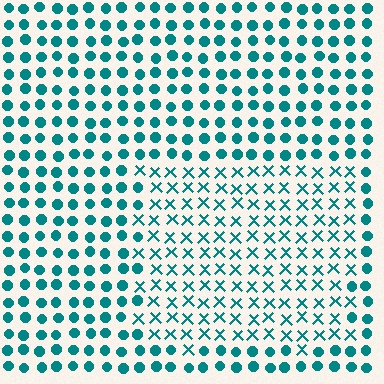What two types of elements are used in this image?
The image uses X marks inside the rectangle region and circles outside it.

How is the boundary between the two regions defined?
The boundary is defined by a change in element shape: X marks inside vs. circles outside. All elements share the same color and spacing.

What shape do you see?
I see a rectangle.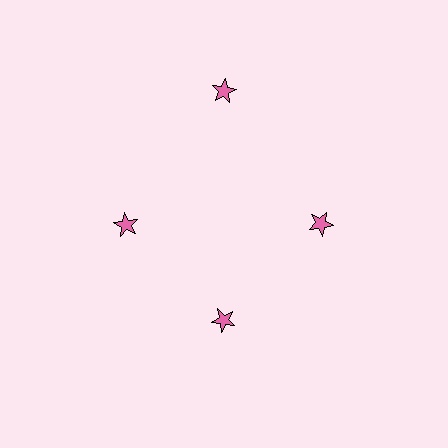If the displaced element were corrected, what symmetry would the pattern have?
It would have 4-fold rotational symmetry — the pattern would map onto itself every 90 degrees.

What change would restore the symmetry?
The symmetry would be restored by moving it inward, back onto the ring so that all 4 stars sit at equal angles and equal distance from the center.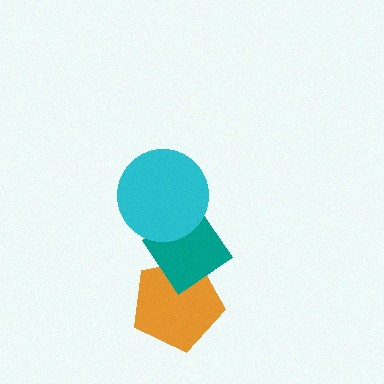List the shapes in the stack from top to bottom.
From top to bottom: the cyan circle, the teal diamond, the orange pentagon.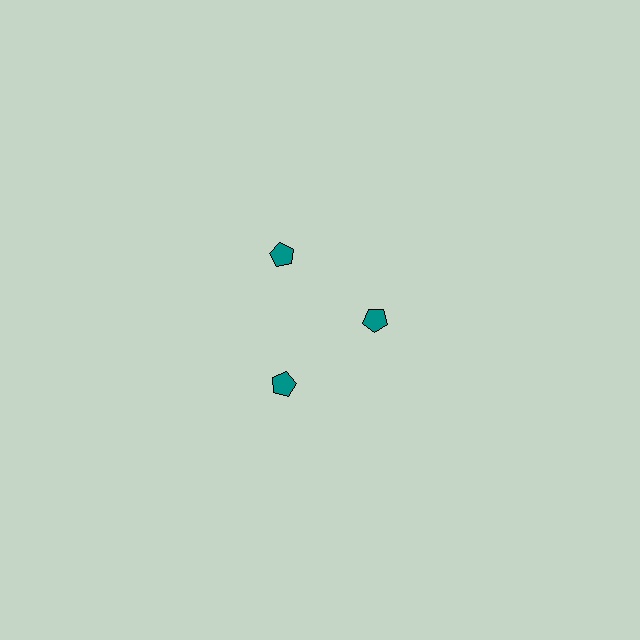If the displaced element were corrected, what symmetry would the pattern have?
It would have 3-fold rotational symmetry — the pattern would map onto itself every 120 degrees.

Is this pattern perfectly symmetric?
No. The 3 teal pentagons are arranged in a ring, but one element near the 3 o'clock position is pulled inward toward the center, breaking the 3-fold rotational symmetry.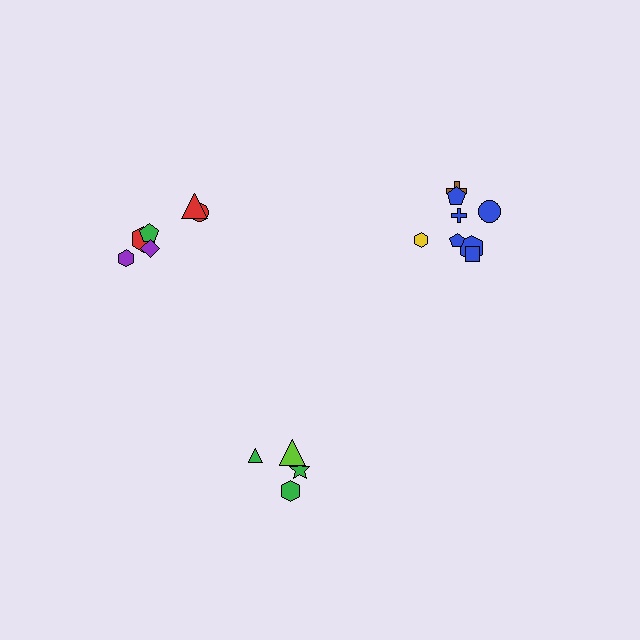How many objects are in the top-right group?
There are 8 objects.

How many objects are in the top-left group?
There are 6 objects.